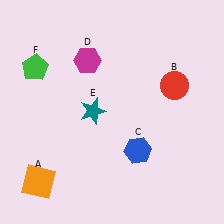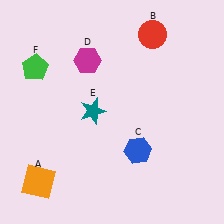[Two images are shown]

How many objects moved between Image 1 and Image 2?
1 object moved between the two images.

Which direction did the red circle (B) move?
The red circle (B) moved up.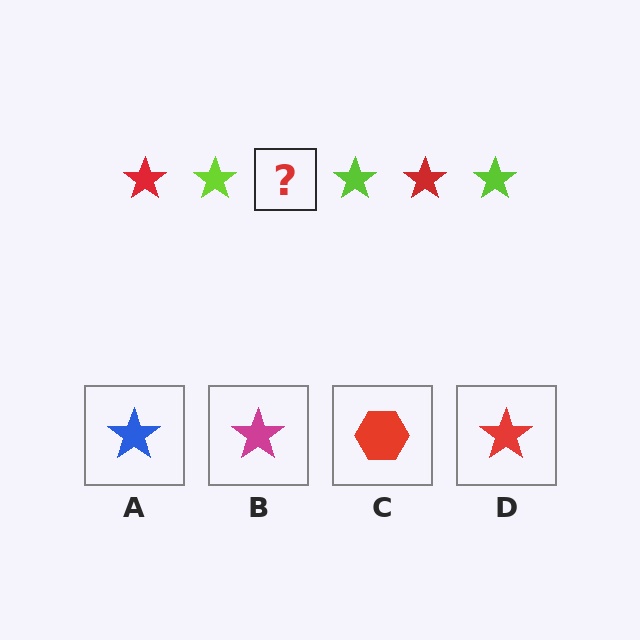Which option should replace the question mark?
Option D.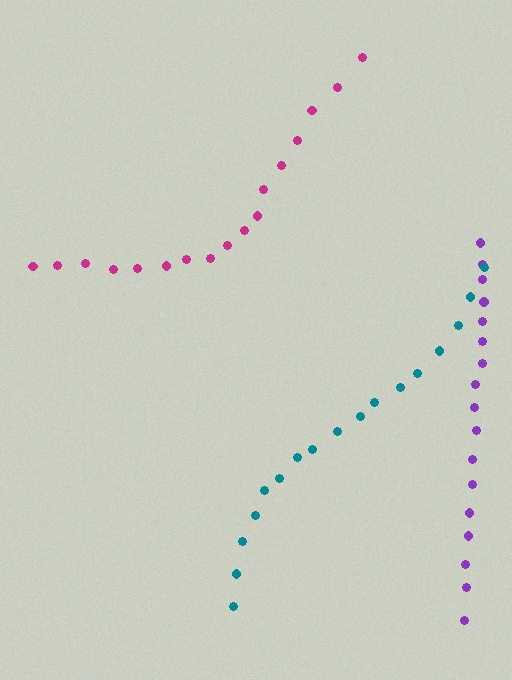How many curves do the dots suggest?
There are 3 distinct paths.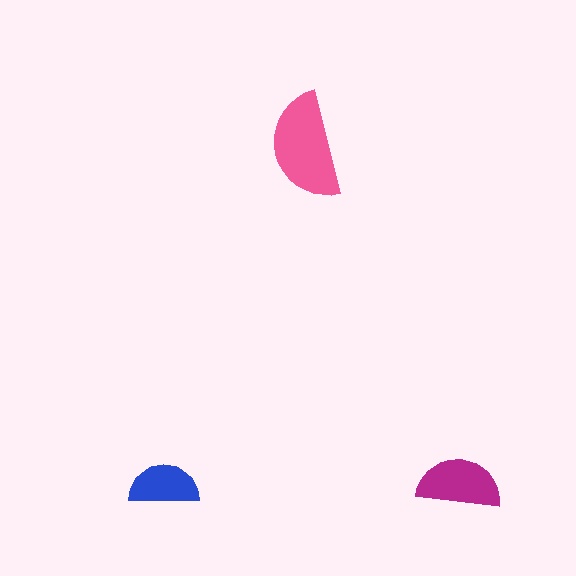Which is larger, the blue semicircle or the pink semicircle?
The pink one.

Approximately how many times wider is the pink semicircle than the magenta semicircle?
About 1.5 times wider.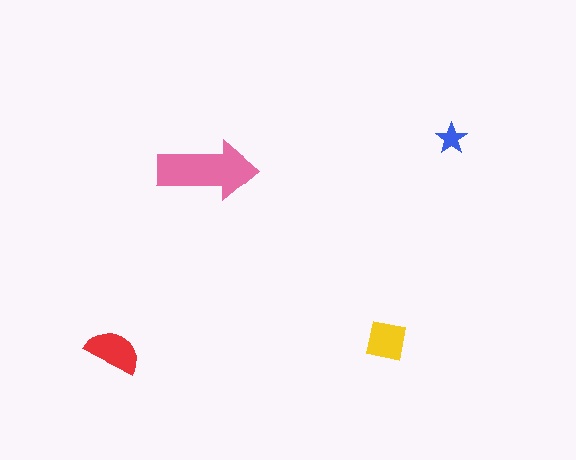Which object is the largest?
The pink arrow.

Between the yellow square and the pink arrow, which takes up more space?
The pink arrow.